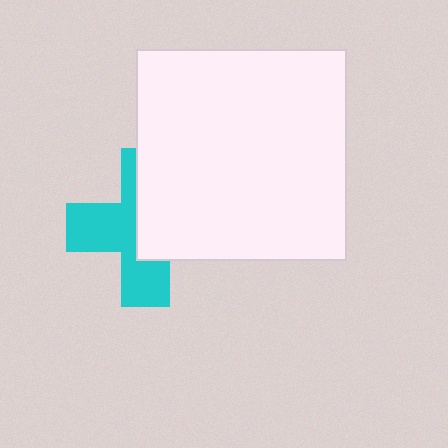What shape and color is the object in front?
The object in front is a white square.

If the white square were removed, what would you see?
You would see the complete cyan cross.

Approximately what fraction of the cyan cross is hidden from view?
Roughly 50% of the cyan cross is hidden behind the white square.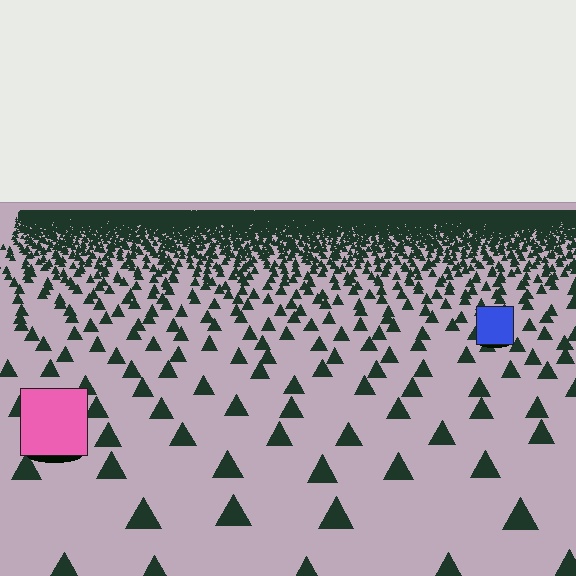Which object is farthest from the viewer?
The blue square is farthest from the viewer. It appears smaller and the ground texture around it is denser.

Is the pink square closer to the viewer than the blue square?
Yes. The pink square is closer — you can tell from the texture gradient: the ground texture is coarser near it.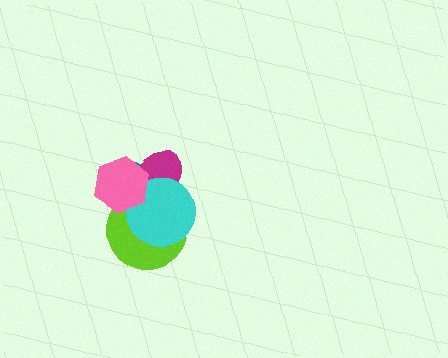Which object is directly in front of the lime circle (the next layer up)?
The cyan circle is directly in front of the lime circle.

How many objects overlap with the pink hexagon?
4 objects overlap with the pink hexagon.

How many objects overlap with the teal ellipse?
4 objects overlap with the teal ellipse.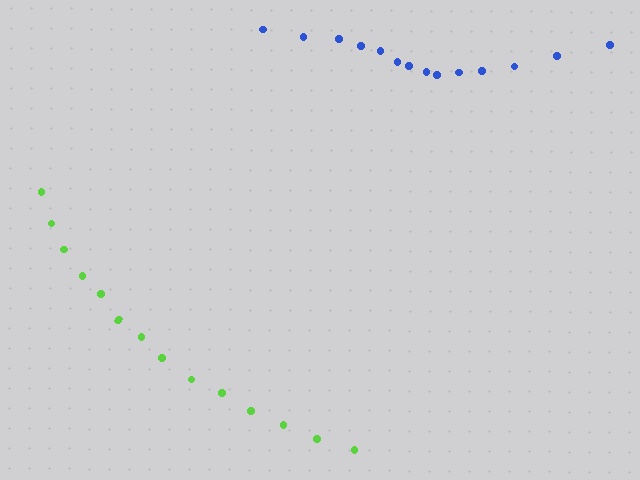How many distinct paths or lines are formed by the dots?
There are 2 distinct paths.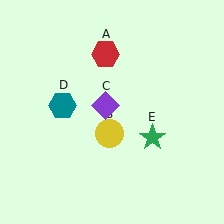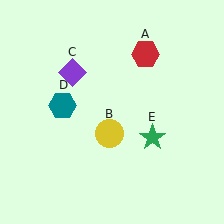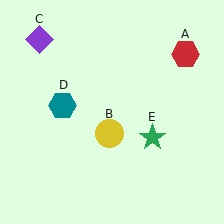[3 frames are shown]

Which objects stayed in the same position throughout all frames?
Yellow circle (object B) and teal hexagon (object D) and green star (object E) remained stationary.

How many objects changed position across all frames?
2 objects changed position: red hexagon (object A), purple diamond (object C).